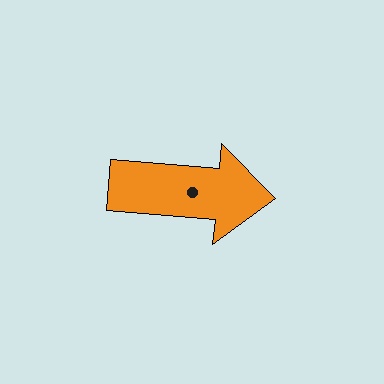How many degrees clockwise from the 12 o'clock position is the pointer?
Approximately 95 degrees.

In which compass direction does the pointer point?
East.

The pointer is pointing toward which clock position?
Roughly 3 o'clock.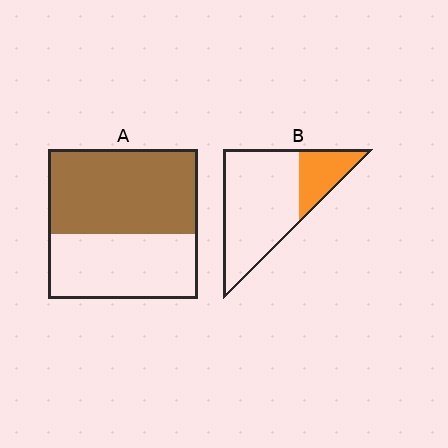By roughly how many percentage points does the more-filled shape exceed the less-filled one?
By roughly 30 percentage points (A over B).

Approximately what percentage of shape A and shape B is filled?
A is approximately 55% and B is approximately 25%.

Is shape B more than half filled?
No.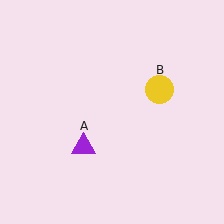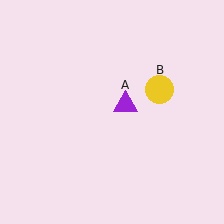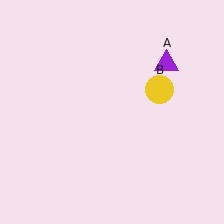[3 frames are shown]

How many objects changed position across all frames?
1 object changed position: purple triangle (object A).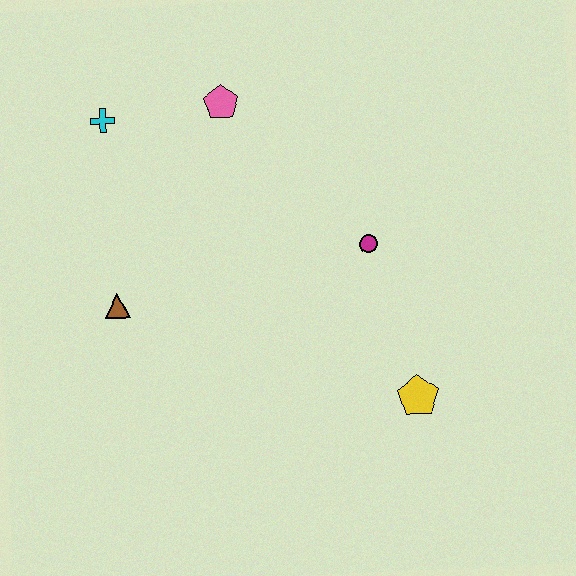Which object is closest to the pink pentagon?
The cyan cross is closest to the pink pentagon.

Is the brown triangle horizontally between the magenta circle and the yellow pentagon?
No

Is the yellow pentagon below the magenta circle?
Yes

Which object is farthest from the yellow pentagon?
The cyan cross is farthest from the yellow pentagon.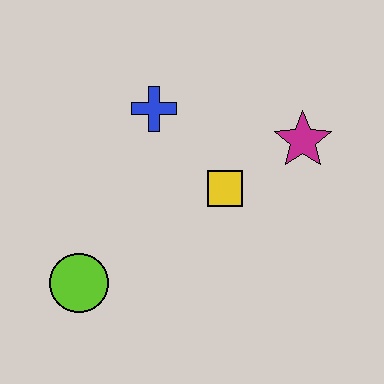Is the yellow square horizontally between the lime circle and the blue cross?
No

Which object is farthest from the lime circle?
The magenta star is farthest from the lime circle.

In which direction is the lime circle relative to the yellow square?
The lime circle is to the left of the yellow square.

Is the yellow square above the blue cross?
No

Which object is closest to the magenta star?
The yellow square is closest to the magenta star.